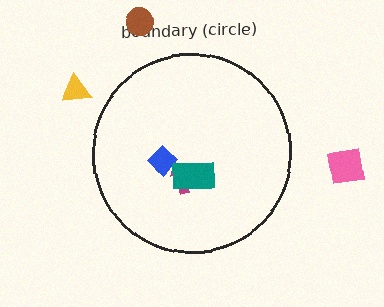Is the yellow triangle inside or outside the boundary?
Outside.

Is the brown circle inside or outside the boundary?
Outside.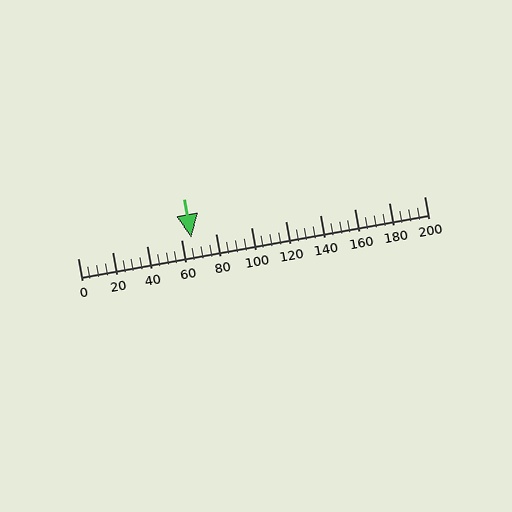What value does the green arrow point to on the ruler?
The green arrow points to approximately 65.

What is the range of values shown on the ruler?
The ruler shows values from 0 to 200.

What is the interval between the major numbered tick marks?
The major tick marks are spaced 20 units apart.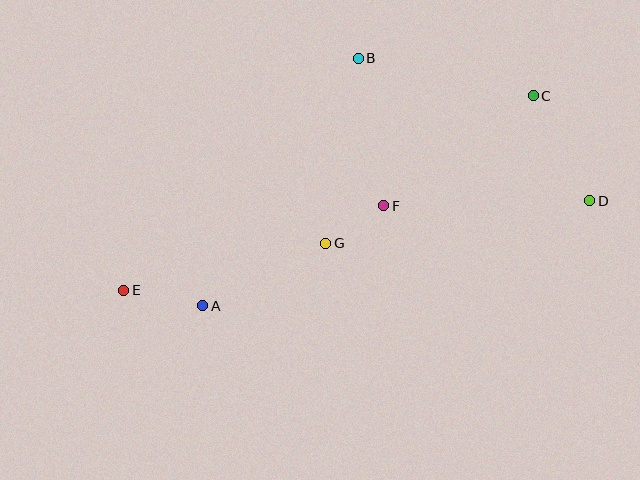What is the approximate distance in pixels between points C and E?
The distance between C and E is approximately 454 pixels.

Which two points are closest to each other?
Points F and G are closest to each other.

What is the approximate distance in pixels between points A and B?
The distance between A and B is approximately 292 pixels.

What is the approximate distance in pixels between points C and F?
The distance between C and F is approximately 186 pixels.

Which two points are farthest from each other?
Points D and E are farthest from each other.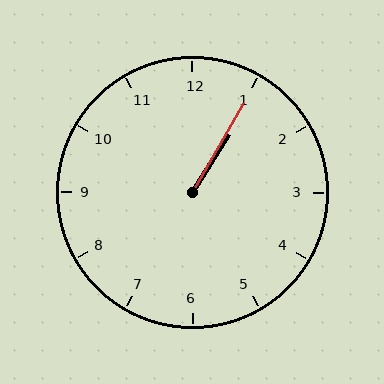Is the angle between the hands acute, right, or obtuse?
It is acute.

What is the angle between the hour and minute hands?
Approximately 2 degrees.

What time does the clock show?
1:05.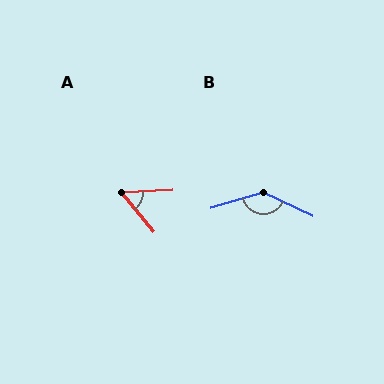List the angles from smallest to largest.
A (54°), B (139°).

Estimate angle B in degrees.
Approximately 139 degrees.